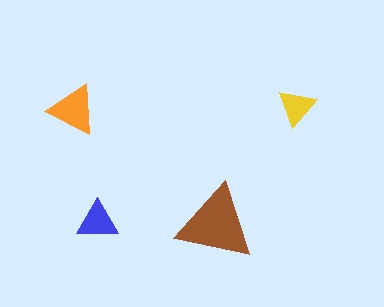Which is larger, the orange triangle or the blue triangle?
The orange one.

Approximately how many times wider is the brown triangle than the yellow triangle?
About 2 times wider.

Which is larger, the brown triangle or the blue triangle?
The brown one.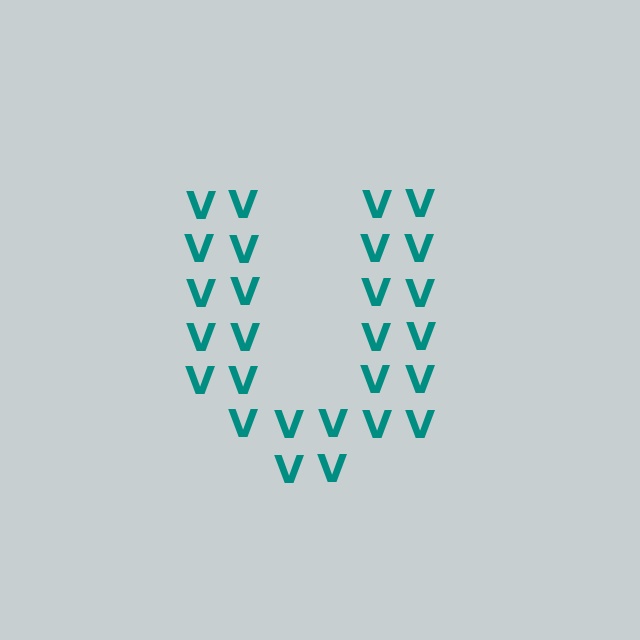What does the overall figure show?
The overall figure shows the letter U.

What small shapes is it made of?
It is made of small letter V's.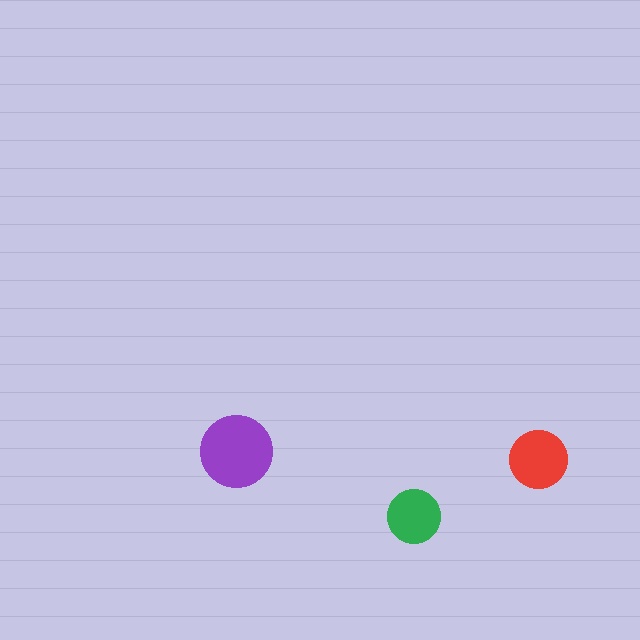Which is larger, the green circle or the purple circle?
The purple one.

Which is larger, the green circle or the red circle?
The red one.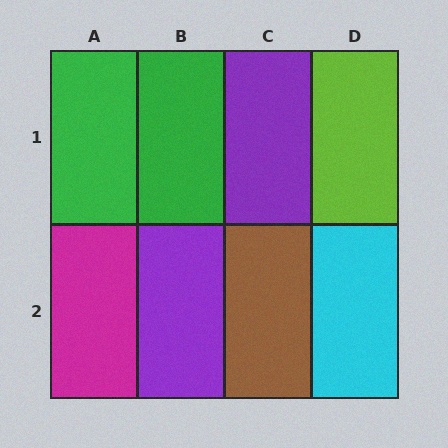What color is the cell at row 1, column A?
Green.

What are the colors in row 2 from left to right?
Magenta, purple, brown, cyan.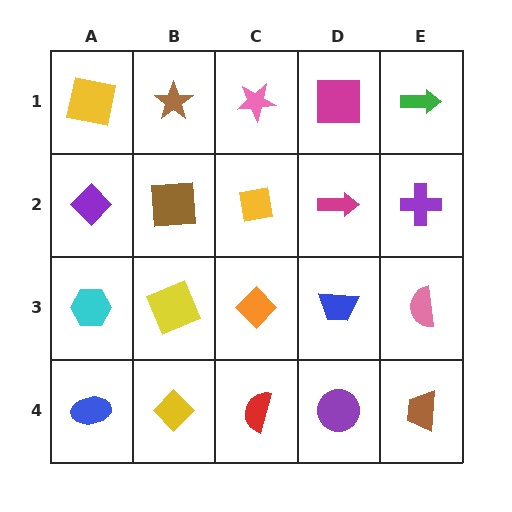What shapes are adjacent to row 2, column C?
A pink star (row 1, column C), an orange diamond (row 3, column C), a brown square (row 2, column B), a magenta arrow (row 2, column D).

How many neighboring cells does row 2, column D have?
4.